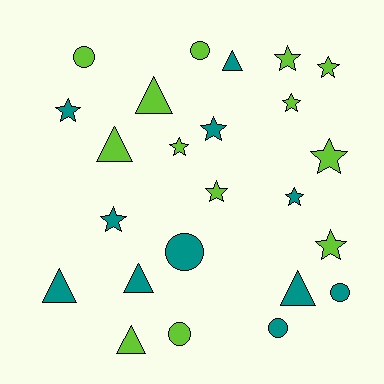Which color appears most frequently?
Lime, with 13 objects.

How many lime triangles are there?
There are 3 lime triangles.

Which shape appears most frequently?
Star, with 11 objects.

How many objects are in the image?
There are 24 objects.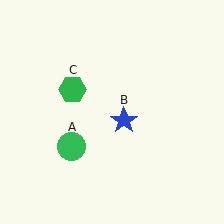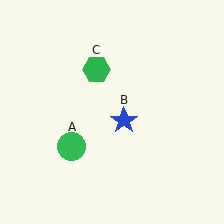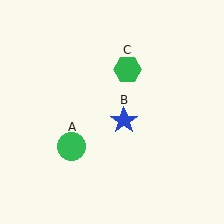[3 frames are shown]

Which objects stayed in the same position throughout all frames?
Green circle (object A) and blue star (object B) remained stationary.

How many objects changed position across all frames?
1 object changed position: green hexagon (object C).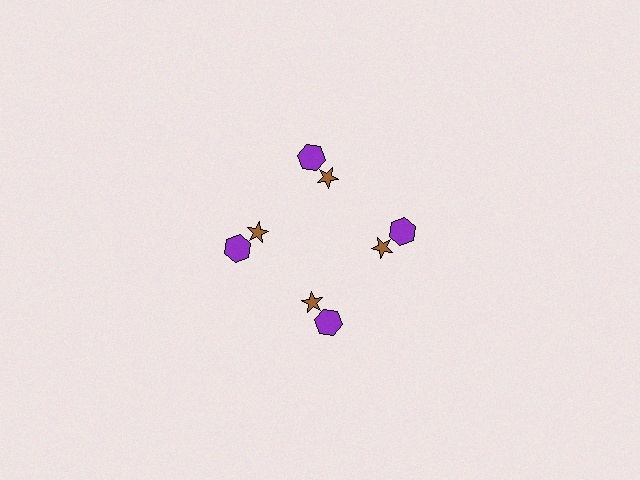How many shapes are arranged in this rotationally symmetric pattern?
There are 8 shapes, arranged in 4 groups of 2.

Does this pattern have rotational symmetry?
Yes, this pattern has 4-fold rotational symmetry. It looks the same after rotating 90 degrees around the center.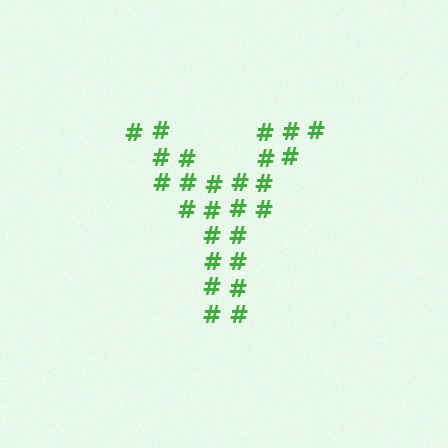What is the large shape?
The large shape is the letter Y.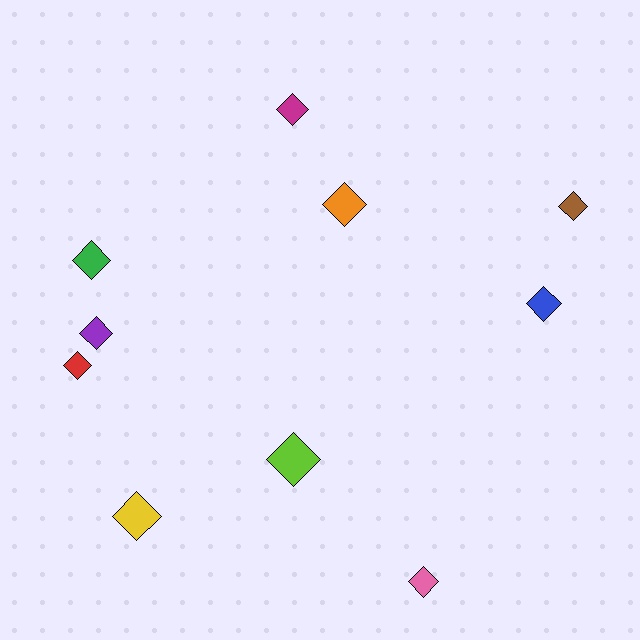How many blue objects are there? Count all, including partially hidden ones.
There is 1 blue object.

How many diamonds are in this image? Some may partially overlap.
There are 10 diamonds.